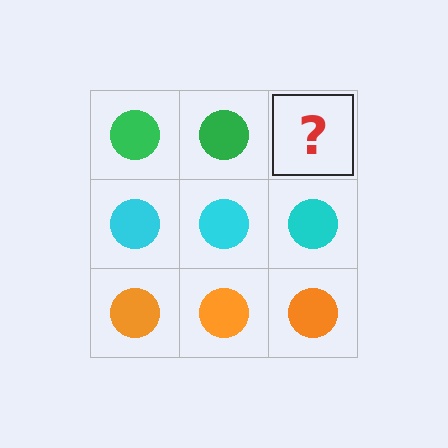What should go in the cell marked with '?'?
The missing cell should contain a green circle.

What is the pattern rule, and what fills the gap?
The rule is that each row has a consistent color. The gap should be filled with a green circle.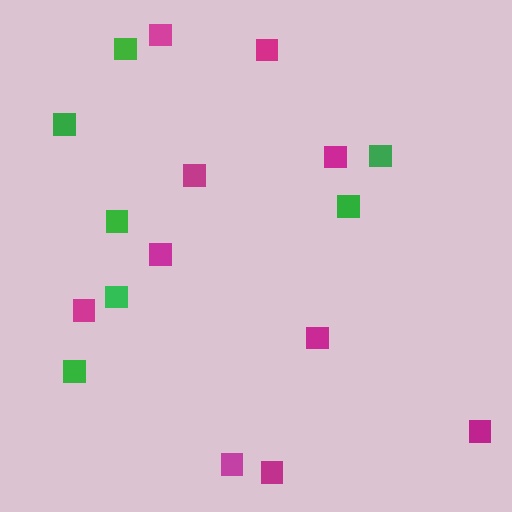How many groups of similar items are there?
There are 2 groups: one group of magenta squares (10) and one group of green squares (7).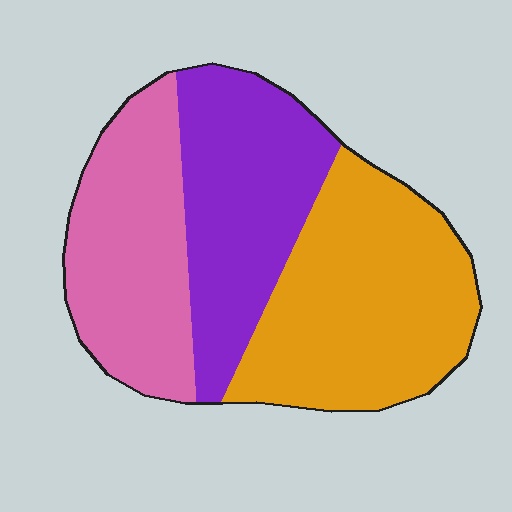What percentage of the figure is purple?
Purple covers roughly 30% of the figure.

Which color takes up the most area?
Orange, at roughly 40%.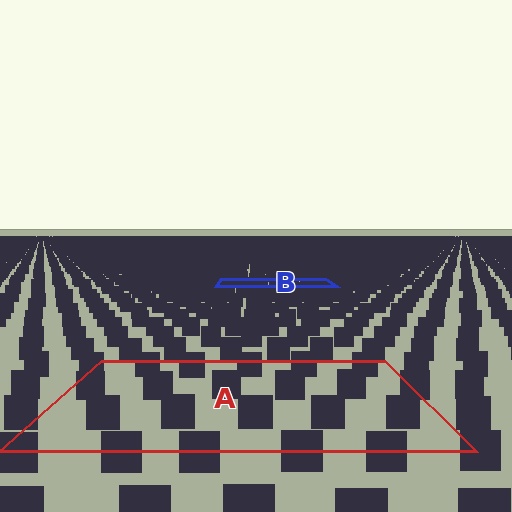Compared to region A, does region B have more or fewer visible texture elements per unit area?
Region B has more texture elements per unit area — they are packed more densely because it is farther away.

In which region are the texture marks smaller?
The texture marks are smaller in region B, because it is farther away.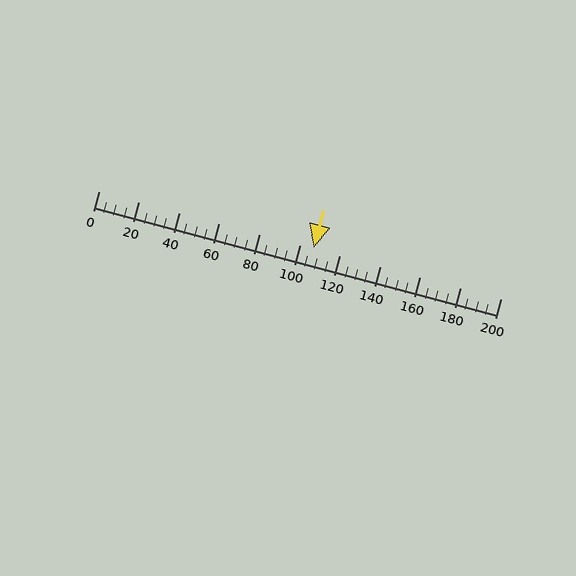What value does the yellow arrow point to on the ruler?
The yellow arrow points to approximately 107.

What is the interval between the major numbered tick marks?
The major tick marks are spaced 20 units apart.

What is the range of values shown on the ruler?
The ruler shows values from 0 to 200.